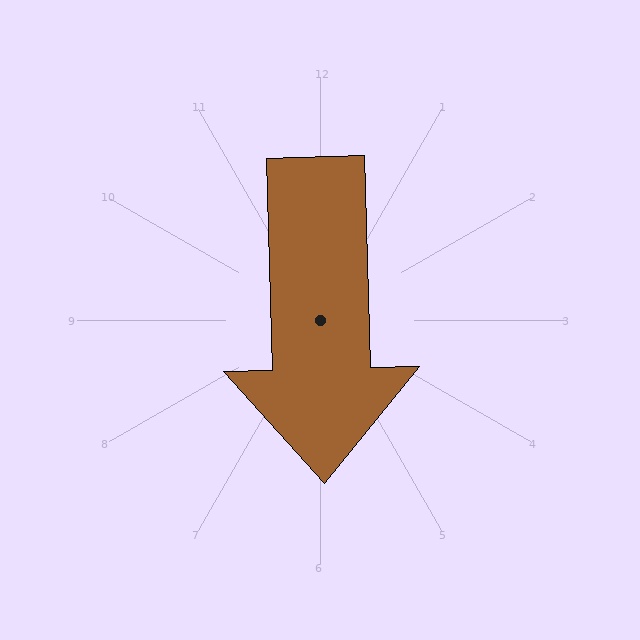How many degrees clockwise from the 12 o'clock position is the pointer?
Approximately 178 degrees.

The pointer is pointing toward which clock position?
Roughly 6 o'clock.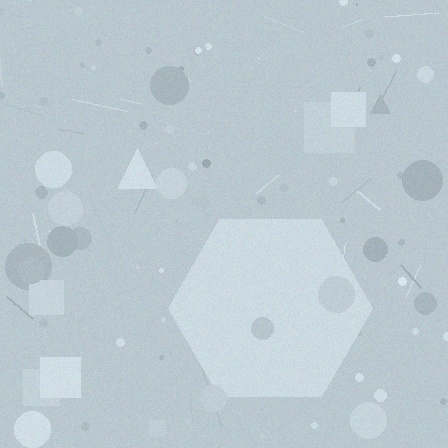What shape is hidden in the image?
A hexagon is hidden in the image.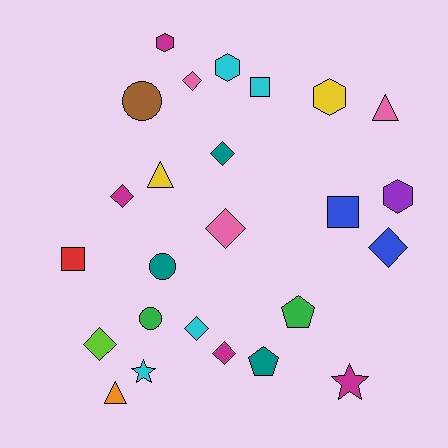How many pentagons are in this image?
There are 2 pentagons.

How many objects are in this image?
There are 25 objects.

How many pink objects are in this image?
There are 3 pink objects.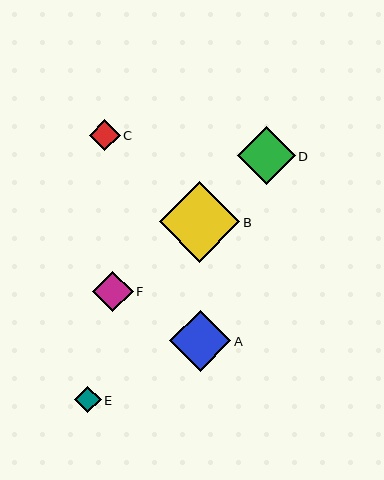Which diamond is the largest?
Diamond B is the largest with a size of approximately 81 pixels.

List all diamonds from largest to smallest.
From largest to smallest: B, A, D, F, C, E.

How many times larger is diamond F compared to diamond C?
Diamond F is approximately 1.3 times the size of diamond C.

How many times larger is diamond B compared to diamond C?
Diamond B is approximately 2.6 times the size of diamond C.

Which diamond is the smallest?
Diamond E is the smallest with a size of approximately 26 pixels.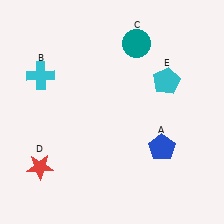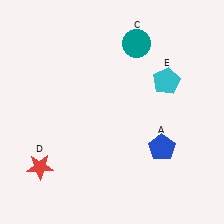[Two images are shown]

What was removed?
The cyan cross (B) was removed in Image 2.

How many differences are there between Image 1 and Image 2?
There is 1 difference between the two images.